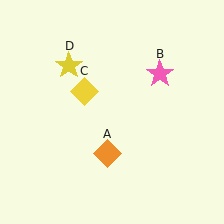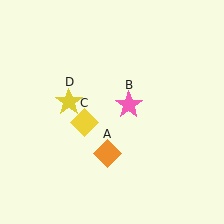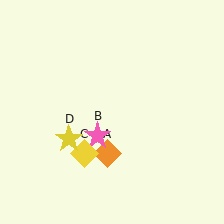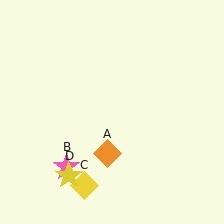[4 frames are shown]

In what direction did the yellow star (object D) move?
The yellow star (object D) moved down.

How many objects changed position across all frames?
3 objects changed position: pink star (object B), yellow diamond (object C), yellow star (object D).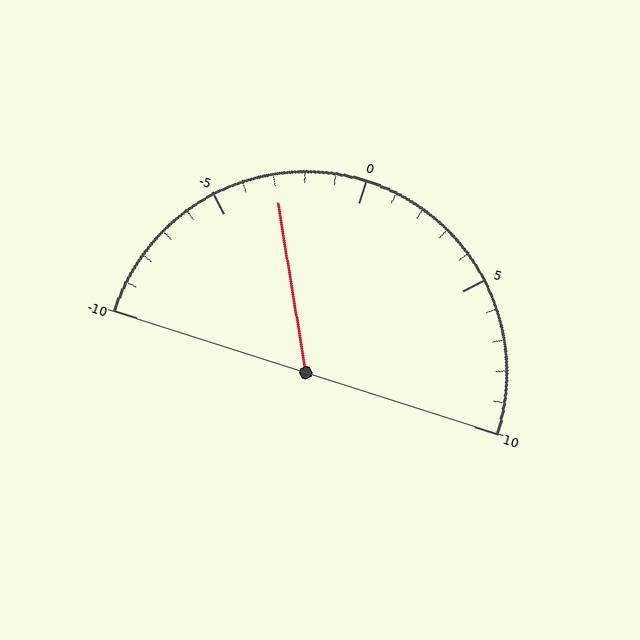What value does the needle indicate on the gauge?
The needle indicates approximately -3.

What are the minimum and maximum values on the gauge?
The gauge ranges from -10 to 10.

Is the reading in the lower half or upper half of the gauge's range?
The reading is in the lower half of the range (-10 to 10).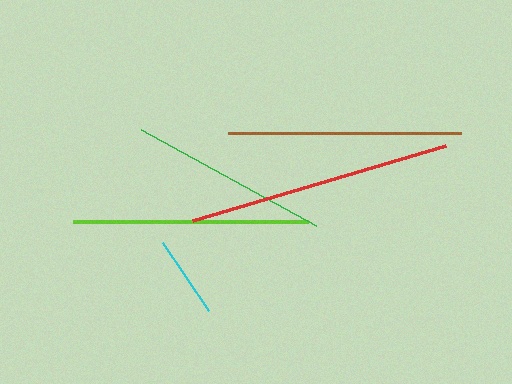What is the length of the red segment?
The red segment is approximately 265 pixels long.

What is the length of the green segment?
The green segment is approximately 200 pixels long.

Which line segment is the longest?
The red line is the longest at approximately 265 pixels.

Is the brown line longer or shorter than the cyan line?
The brown line is longer than the cyan line.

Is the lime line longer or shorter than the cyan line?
The lime line is longer than the cyan line.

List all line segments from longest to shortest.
From longest to shortest: red, lime, brown, green, cyan.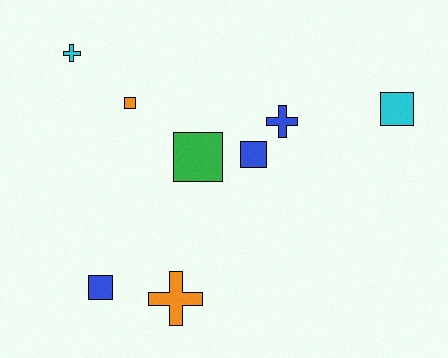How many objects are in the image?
There are 8 objects.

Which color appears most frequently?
Blue, with 3 objects.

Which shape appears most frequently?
Square, with 5 objects.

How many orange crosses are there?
There is 1 orange cross.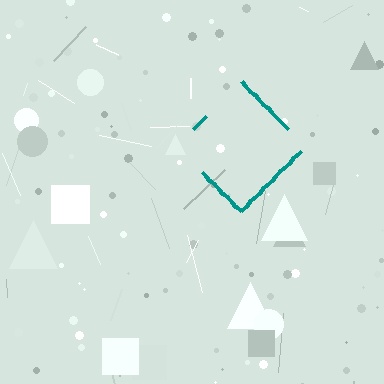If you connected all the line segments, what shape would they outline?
They would outline a diamond.